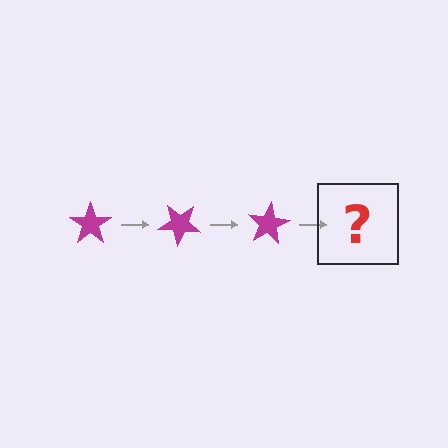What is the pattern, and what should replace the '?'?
The pattern is that the star rotates 40 degrees each step. The '?' should be a magenta star rotated 120 degrees.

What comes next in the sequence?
The next element should be a magenta star rotated 120 degrees.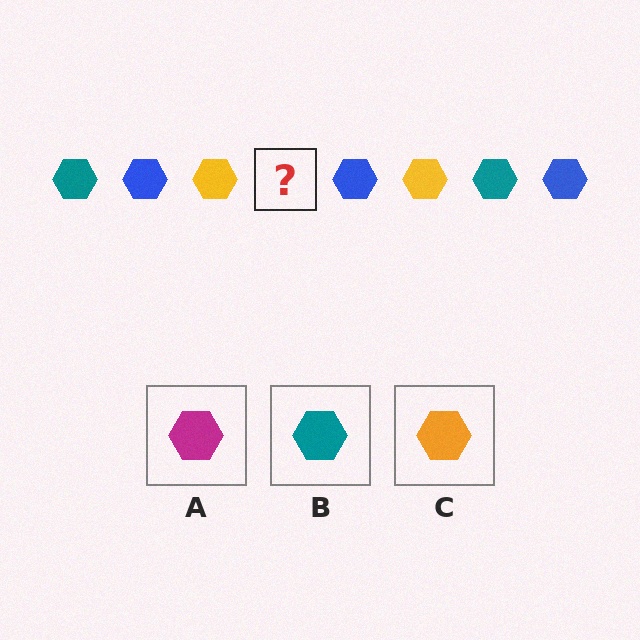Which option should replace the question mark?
Option B.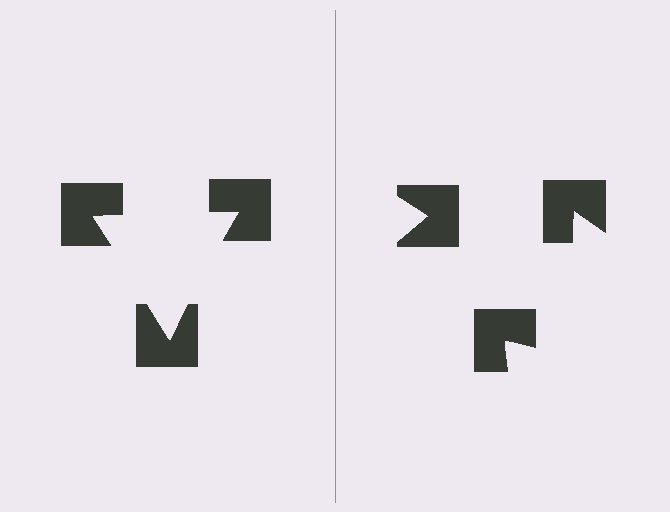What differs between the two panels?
The notched squares are positioned identically on both sides; only the wedge orientations differ. On the left they align to a triangle; on the right they are misaligned.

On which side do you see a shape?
An illusory triangle appears on the left side. On the right side the wedge cuts are rotated, so no coherent shape forms.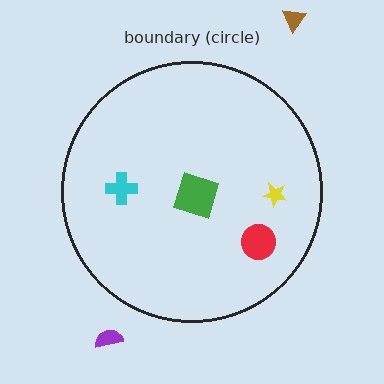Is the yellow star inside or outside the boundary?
Inside.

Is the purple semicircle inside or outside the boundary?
Outside.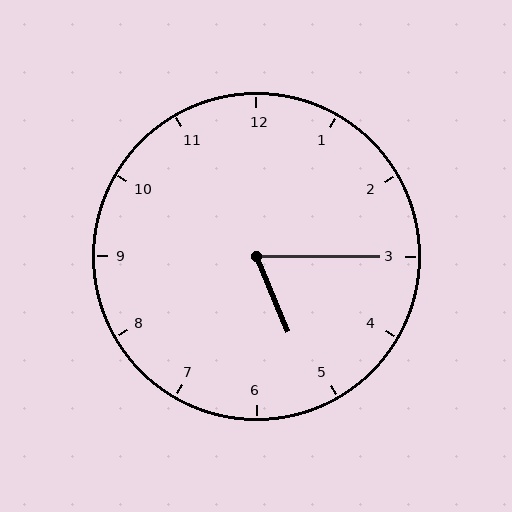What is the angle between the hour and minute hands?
Approximately 68 degrees.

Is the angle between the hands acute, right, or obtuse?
It is acute.